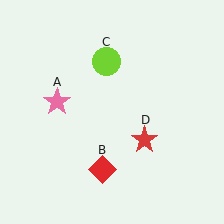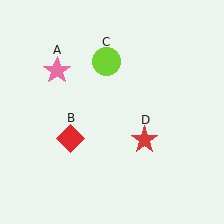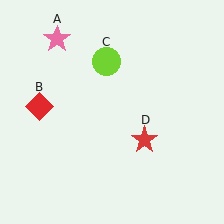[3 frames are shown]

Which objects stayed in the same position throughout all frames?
Lime circle (object C) and red star (object D) remained stationary.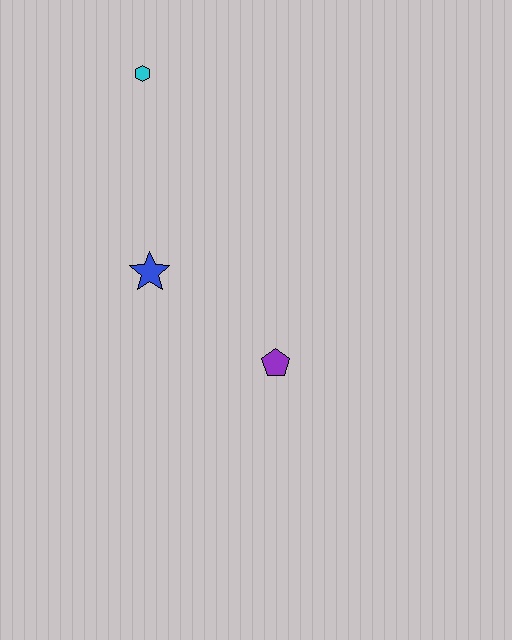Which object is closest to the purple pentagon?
The blue star is closest to the purple pentagon.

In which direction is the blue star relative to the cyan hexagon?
The blue star is below the cyan hexagon.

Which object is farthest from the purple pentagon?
The cyan hexagon is farthest from the purple pentagon.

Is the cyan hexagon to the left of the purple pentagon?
Yes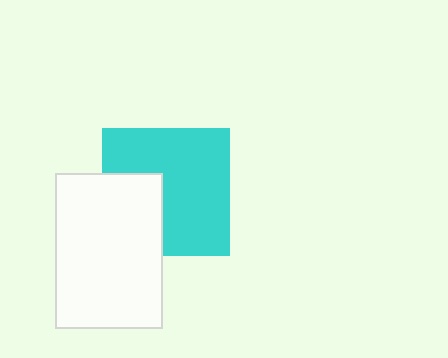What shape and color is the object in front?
The object in front is a white rectangle.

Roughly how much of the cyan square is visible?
Most of it is visible (roughly 69%).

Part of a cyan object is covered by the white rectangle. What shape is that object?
It is a square.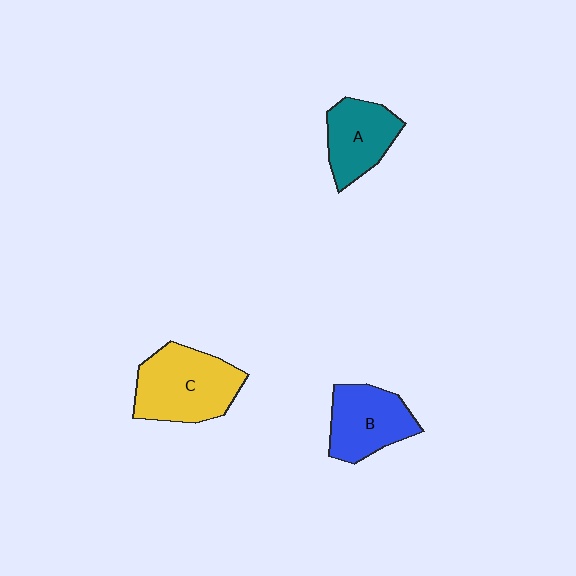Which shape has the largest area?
Shape C (yellow).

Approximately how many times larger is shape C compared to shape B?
Approximately 1.3 times.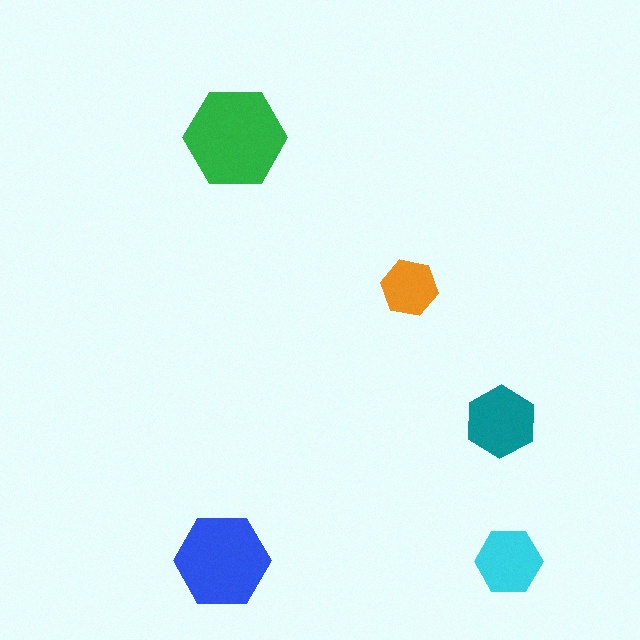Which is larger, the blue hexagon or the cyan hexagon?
The blue one.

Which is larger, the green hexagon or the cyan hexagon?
The green one.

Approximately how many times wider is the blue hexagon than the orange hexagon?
About 1.5 times wider.